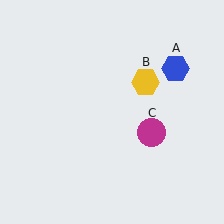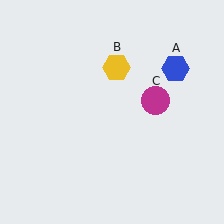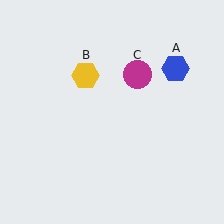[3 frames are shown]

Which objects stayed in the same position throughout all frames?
Blue hexagon (object A) remained stationary.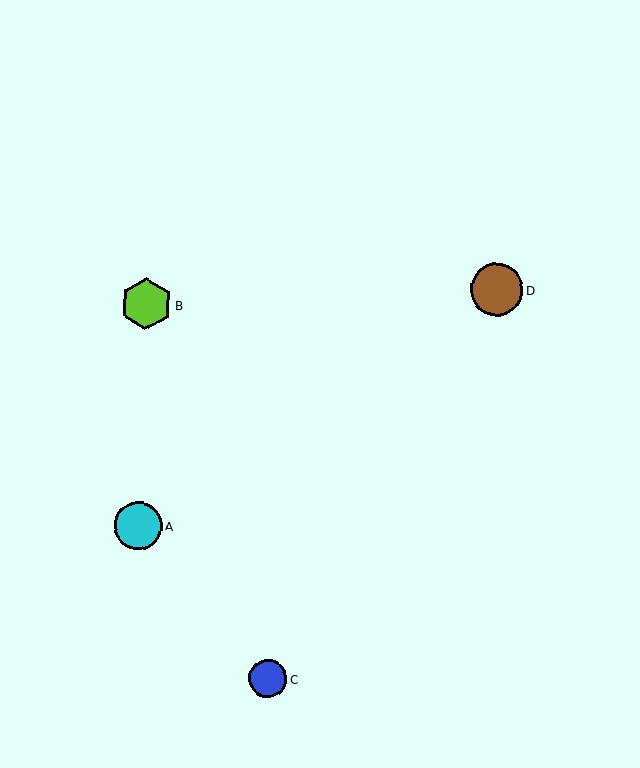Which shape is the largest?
The brown circle (labeled D) is the largest.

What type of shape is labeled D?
Shape D is a brown circle.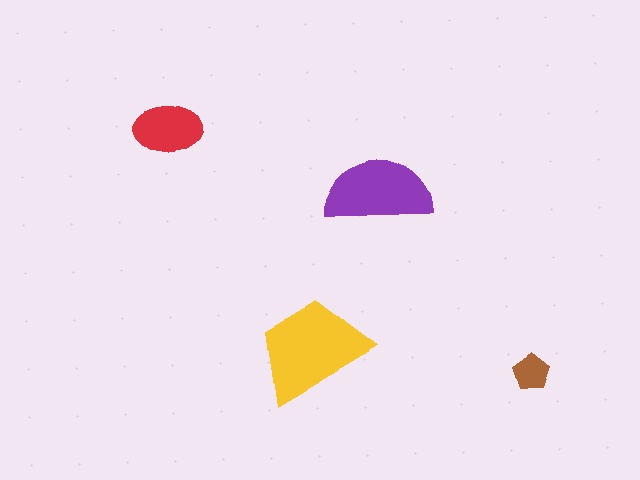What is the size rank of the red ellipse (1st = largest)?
3rd.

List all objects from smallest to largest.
The brown pentagon, the red ellipse, the purple semicircle, the yellow trapezoid.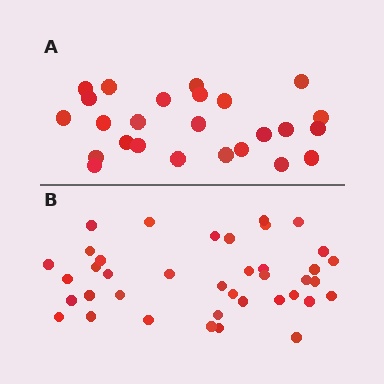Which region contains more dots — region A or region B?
Region B (the bottom region) has more dots.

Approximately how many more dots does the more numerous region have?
Region B has approximately 15 more dots than region A.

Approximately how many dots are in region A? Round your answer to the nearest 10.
About 20 dots. (The exact count is 25, which rounds to 20.)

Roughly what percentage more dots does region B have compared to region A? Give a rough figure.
About 55% more.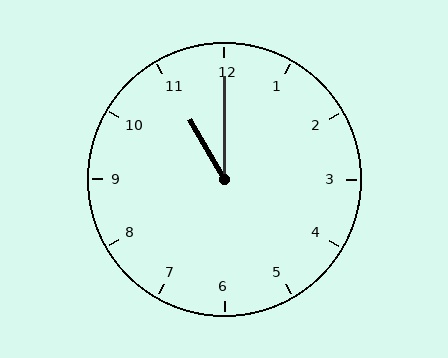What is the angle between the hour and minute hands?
Approximately 30 degrees.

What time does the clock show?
11:00.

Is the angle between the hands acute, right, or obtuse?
It is acute.